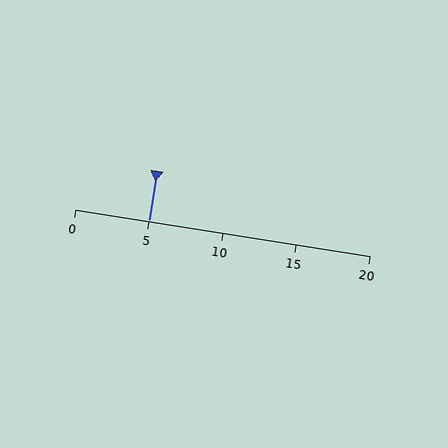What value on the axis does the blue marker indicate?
The marker indicates approximately 5.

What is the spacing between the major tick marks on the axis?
The major ticks are spaced 5 apart.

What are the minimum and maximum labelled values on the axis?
The axis runs from 0 to 20.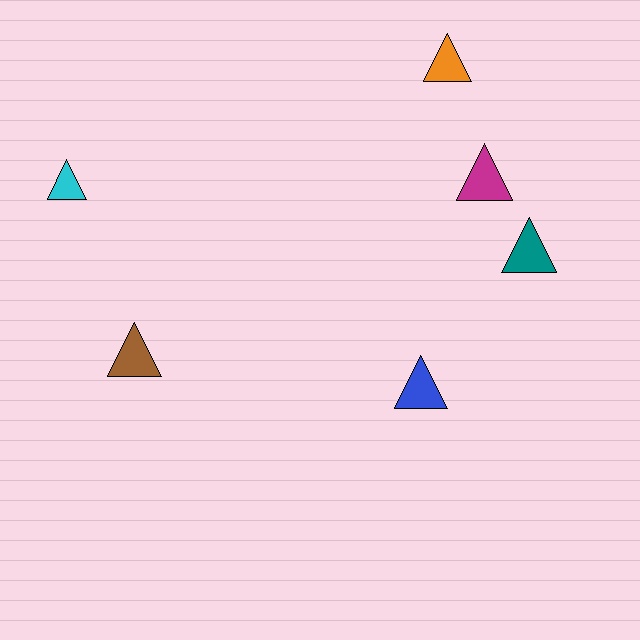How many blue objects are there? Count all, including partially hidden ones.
There is 1 blue object.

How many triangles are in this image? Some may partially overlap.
There are 6 triangles.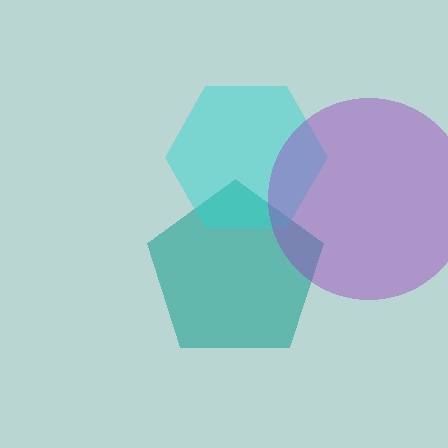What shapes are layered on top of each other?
The layered shapes are: a teal pentagon, a cyan hexagon, a purple circle.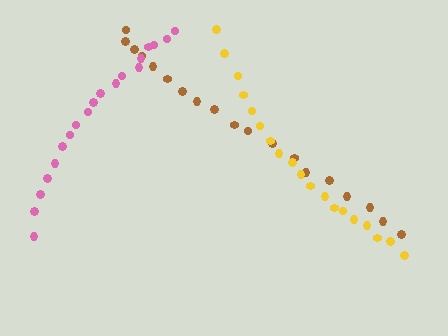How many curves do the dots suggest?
There are 3 distinct paths.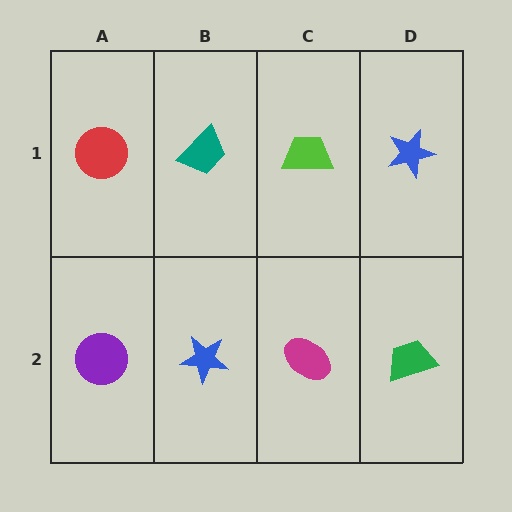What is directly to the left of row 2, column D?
A magenta ellipse.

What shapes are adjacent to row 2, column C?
A lime trapezoid (row 1, column C), a blue star (row 2, column B), a green trapezoid (row 2, column D).